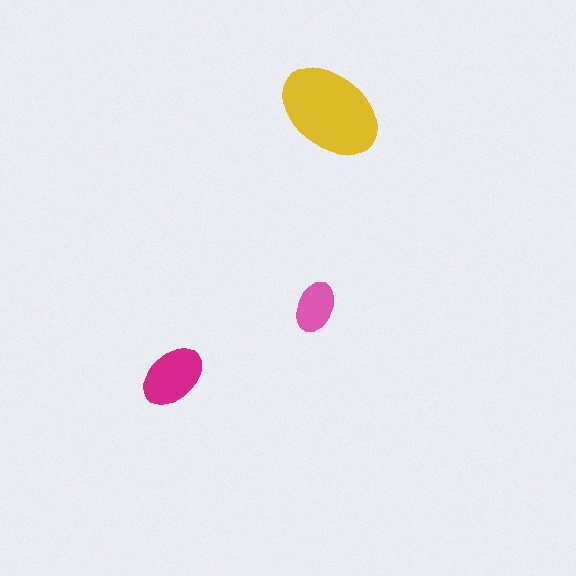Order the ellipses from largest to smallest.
the yellow one, the magenta one, the pink one.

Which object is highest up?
The yellow ellipse is topmost.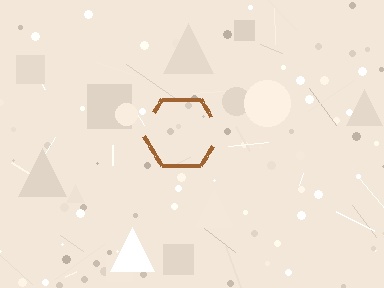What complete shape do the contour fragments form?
The contour fragments form a hexagon.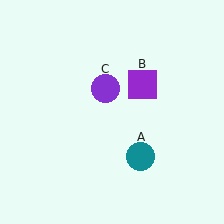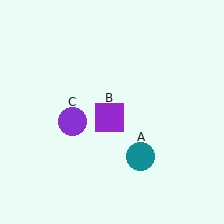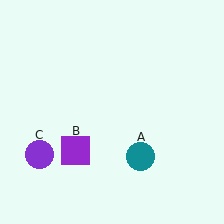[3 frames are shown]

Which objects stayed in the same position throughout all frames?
Teal circle (object A) remained stationary.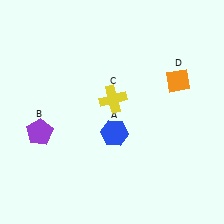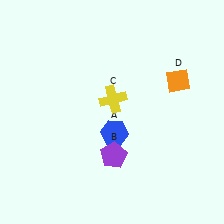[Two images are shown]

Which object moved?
The purple pentagon (B) moved right.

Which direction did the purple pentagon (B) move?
The purple pentagon (B) moved right.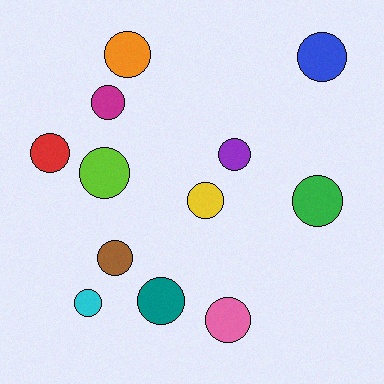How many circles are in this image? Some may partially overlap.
There are 12 circles.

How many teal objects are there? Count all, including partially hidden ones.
There is 1 teal object.